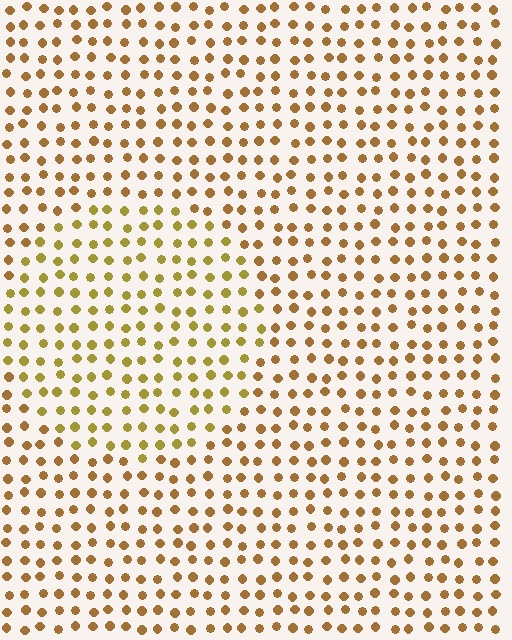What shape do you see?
I see a circle.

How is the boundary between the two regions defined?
The boundary is defined purely by a slight shift in hue (about 22 degrees). Spacing, size, and orientation are identical on both sides.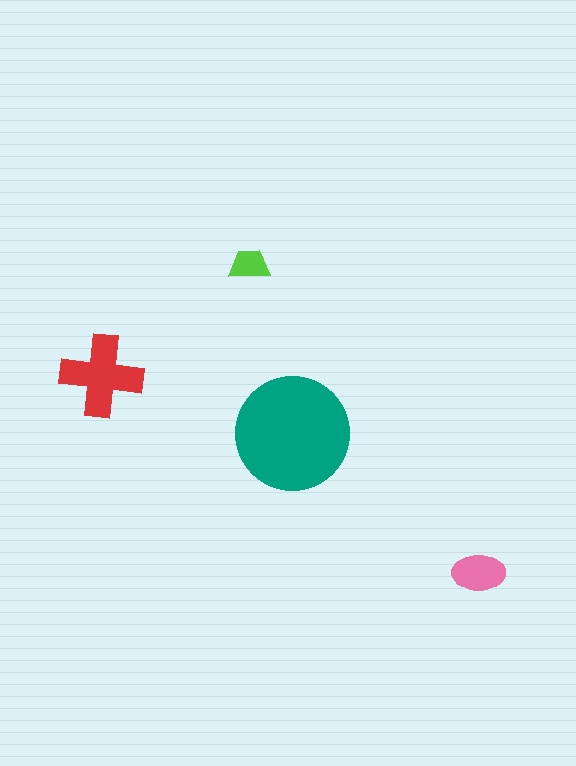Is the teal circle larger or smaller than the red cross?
Larger.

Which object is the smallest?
The lime trapezoid.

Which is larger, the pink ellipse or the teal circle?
The teal circle.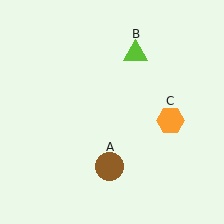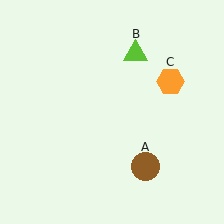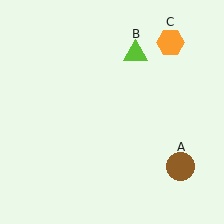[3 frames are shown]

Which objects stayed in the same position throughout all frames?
Lime triangle (object B) remained stationary.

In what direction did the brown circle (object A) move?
The brown circle (object A) moved right.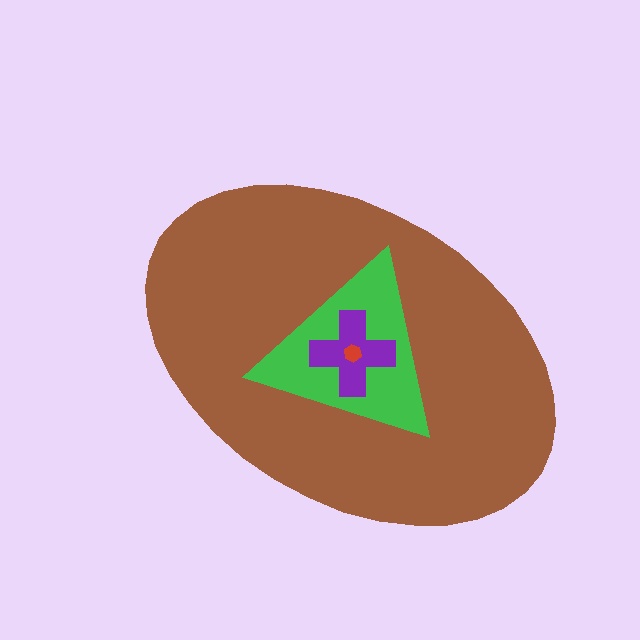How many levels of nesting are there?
4.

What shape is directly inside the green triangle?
The purple cross.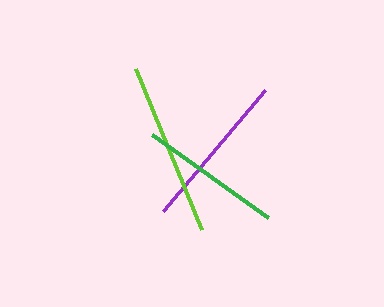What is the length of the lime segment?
The lime segment is approximately 174 pixels long.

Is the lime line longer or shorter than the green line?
The lime line is longer than the green line.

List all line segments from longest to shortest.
From longest to shortest: lime, purple, green.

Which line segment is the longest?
The lime line is the longest at approximately 174 pixels.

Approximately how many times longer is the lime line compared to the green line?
The lime line is approximately 1.2 times the length of the green line.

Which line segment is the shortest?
The green line is the shortest at approximately 144 pixels.